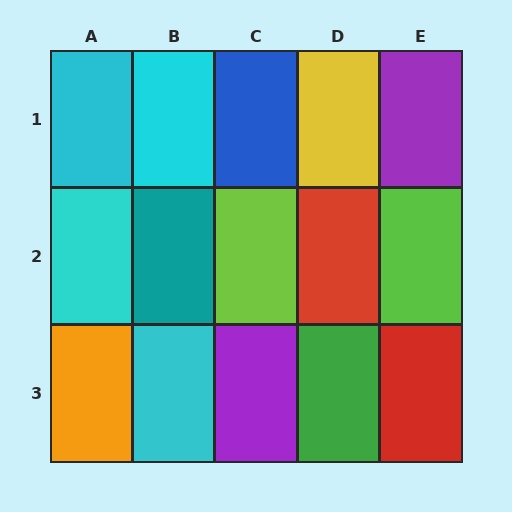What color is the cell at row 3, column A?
Orange.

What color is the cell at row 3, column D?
Green.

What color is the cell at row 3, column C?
Purple.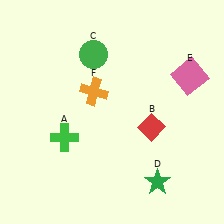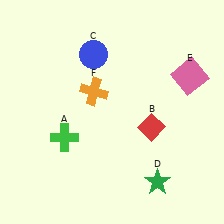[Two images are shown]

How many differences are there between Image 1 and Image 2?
There is 1 difference between the two images.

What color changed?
The circle (C) changed from green in Image 1 to blue in Image 2.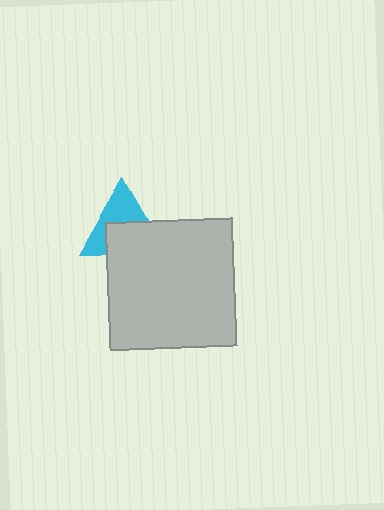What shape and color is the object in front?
The object in front is a light gray square.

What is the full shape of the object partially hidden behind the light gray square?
The partially hidden object is a cyan triangle.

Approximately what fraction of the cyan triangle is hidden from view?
Roughly 50% of the cyan triangle is hidden behind the light gray square.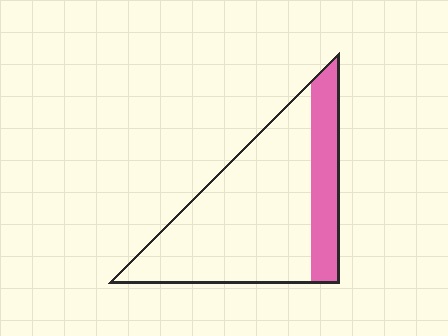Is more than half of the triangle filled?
No.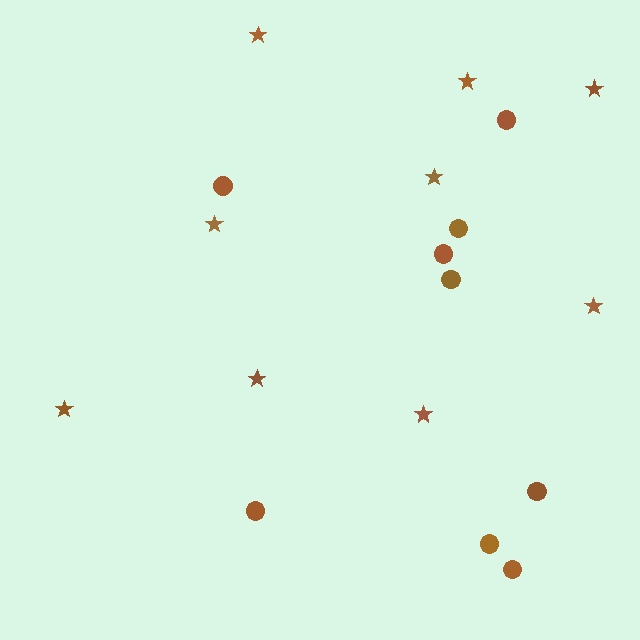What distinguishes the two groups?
There are 2 groups: one group of stars (9) and one group of circles (9).